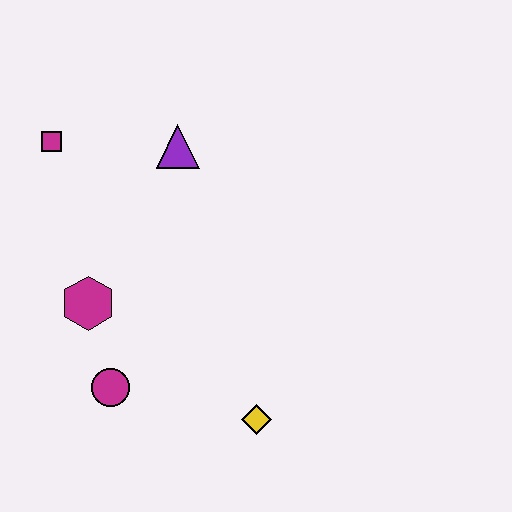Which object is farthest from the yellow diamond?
The magenta square is farthest from the yellow diamond.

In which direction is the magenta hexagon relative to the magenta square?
The magenta hexagon is below the magenta square.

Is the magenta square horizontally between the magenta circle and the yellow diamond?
No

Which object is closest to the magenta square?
The purple triangle is closest to the magenta square.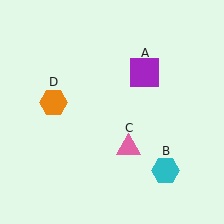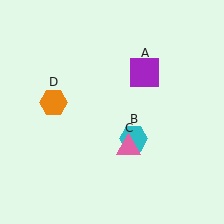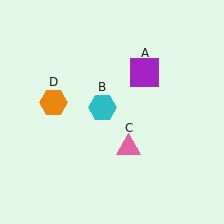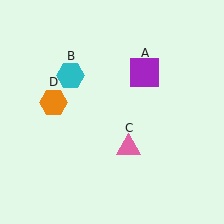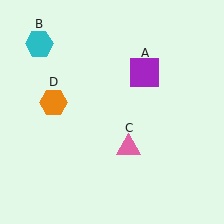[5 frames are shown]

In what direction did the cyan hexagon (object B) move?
The cyan hexagon (object B) moved up and to the left.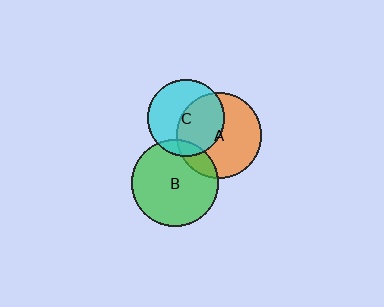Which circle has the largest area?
Circle B (green).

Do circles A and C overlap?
Yes.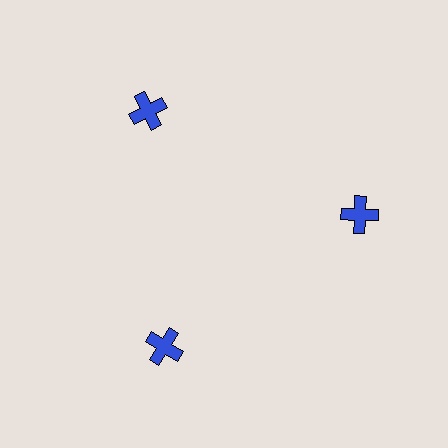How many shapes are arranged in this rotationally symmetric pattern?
There are 3 shapes, arranged in 3 groups of 1.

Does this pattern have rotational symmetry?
Yes, this pattern has 3-fold rotational symmetry. It looks the same after rotating 120 degrees around the center.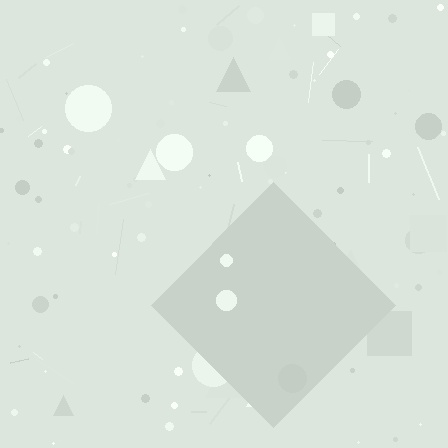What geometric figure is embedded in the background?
A diamond is embedded in the background.